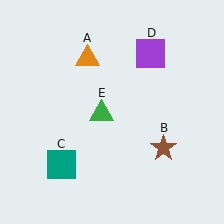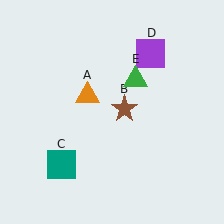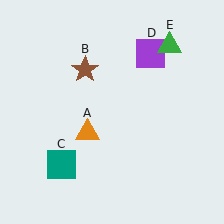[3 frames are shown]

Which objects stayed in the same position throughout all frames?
Teal square (object C) and purple square (object D) remained stationary.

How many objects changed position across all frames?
3 objects changed position: orange triangle (object A), brown star (object B), green triangle (object E).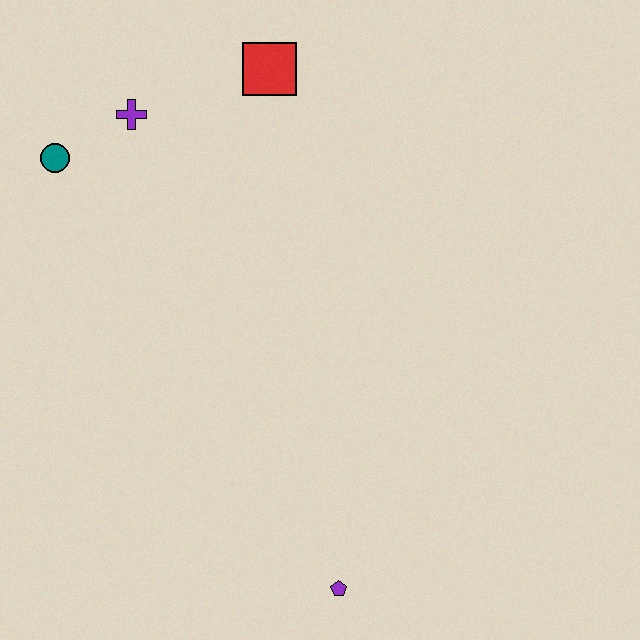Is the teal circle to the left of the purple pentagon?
Yes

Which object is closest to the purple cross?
The teal circle is closest to the purple cross.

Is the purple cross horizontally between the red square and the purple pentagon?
No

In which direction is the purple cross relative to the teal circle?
The purple cross is to the right of the teal circle.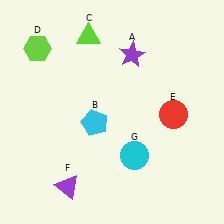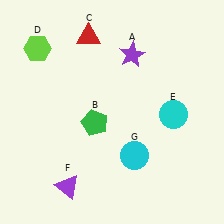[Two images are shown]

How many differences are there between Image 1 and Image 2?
There are 3 differences between the two images.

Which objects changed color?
B changed from cyan to green. C changed from lime to red. E changed from red to cyan.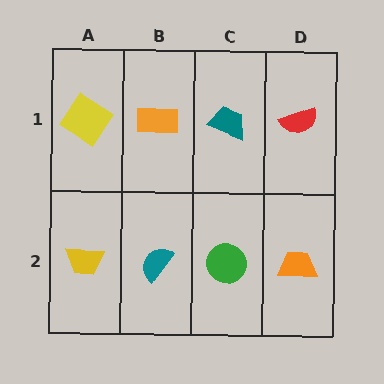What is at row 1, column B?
An orange rectangle.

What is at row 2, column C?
A green circle.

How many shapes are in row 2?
4 shapes.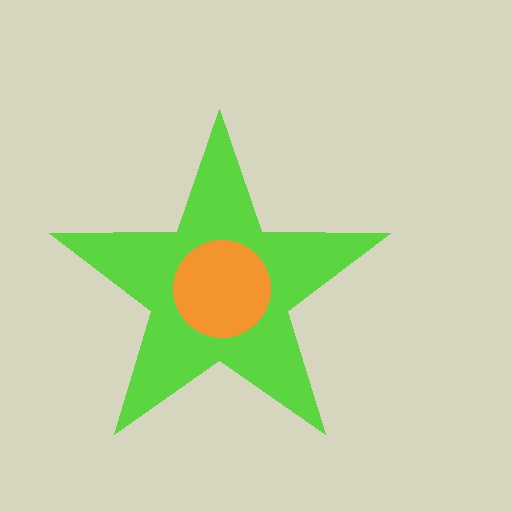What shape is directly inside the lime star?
The orange circle.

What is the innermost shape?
The orange circle.